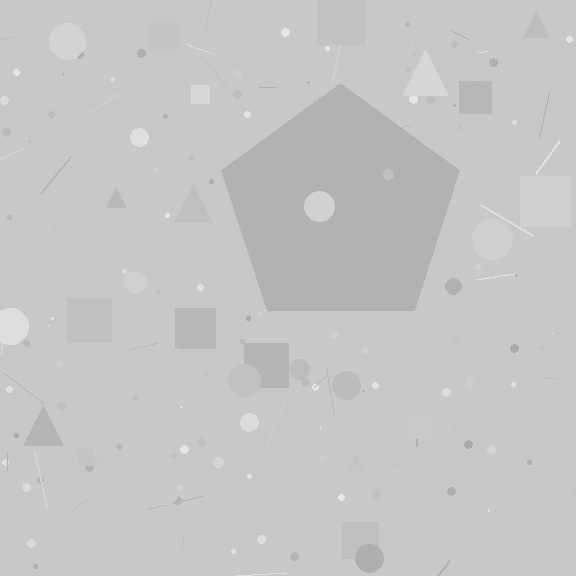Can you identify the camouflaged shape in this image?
The camouflaged shape is a pentagon.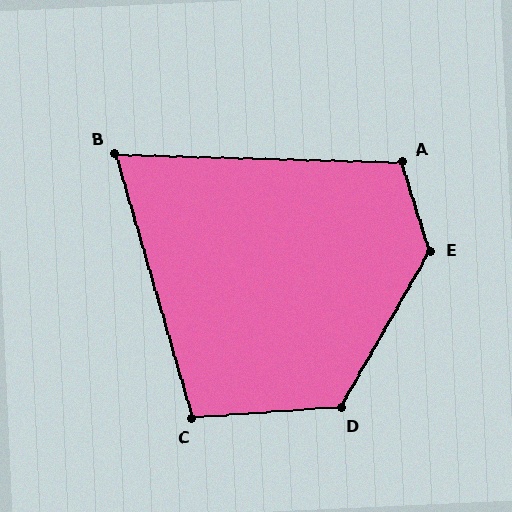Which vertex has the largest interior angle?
E, at approximately 133 degrees.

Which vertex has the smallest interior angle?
B, at approximately 72 degrees.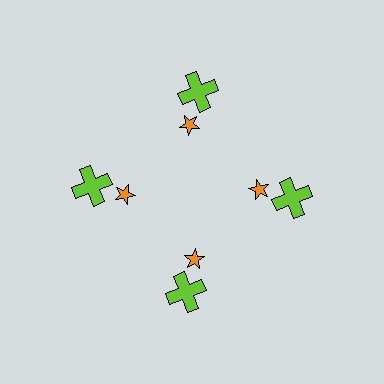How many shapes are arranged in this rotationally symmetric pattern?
There are 8 shapes, arranged in 4 groups of 2.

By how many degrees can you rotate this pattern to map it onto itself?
The pattern maps onto itself every 90 degrees of rotation.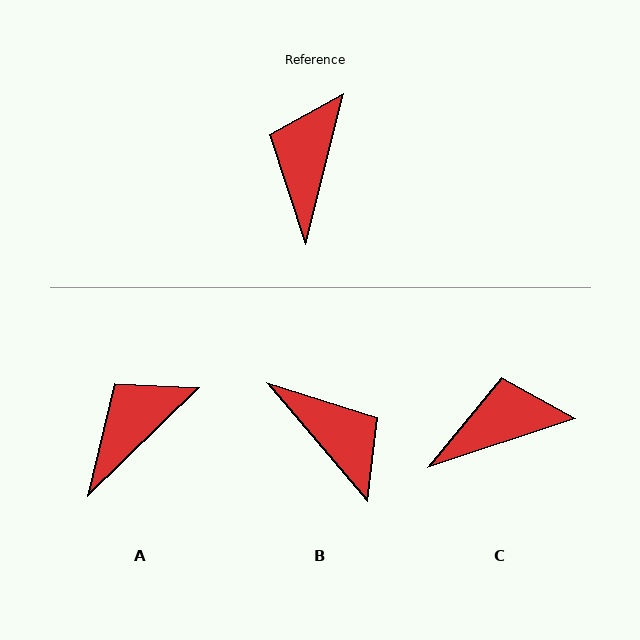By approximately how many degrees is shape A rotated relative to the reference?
Approximately 32 degrees clockwise.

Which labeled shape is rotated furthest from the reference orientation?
B, about 126 degrees away.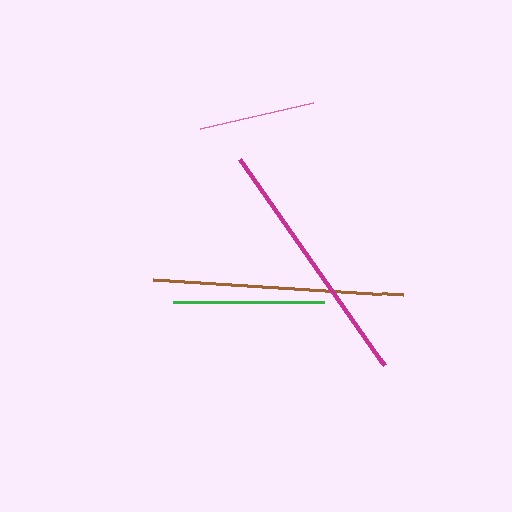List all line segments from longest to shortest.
From longest to shortest: magenta, brown, green, pink.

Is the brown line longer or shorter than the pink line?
The brown line is longer than the pink line.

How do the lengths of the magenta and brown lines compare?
The magenta and brown lines are approximately the same length.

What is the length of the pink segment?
The pink segment is approximately 116 pixels long.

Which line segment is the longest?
The magenta line is the longest at approximately 253 pixels.